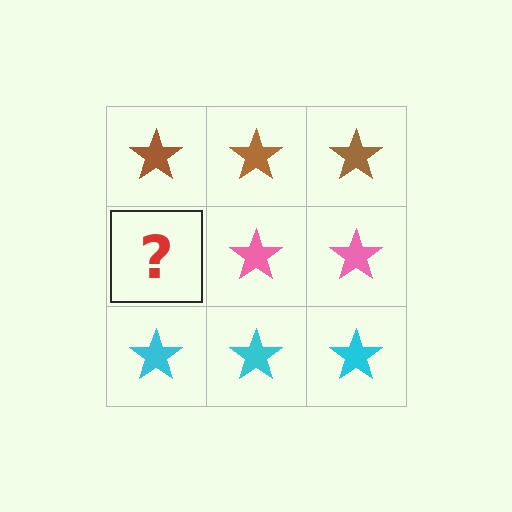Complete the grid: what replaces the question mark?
The question mark should be replaced with a pink star.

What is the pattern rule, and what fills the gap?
The rule is that each row has a consistent color. The gap should be filled with a pink star.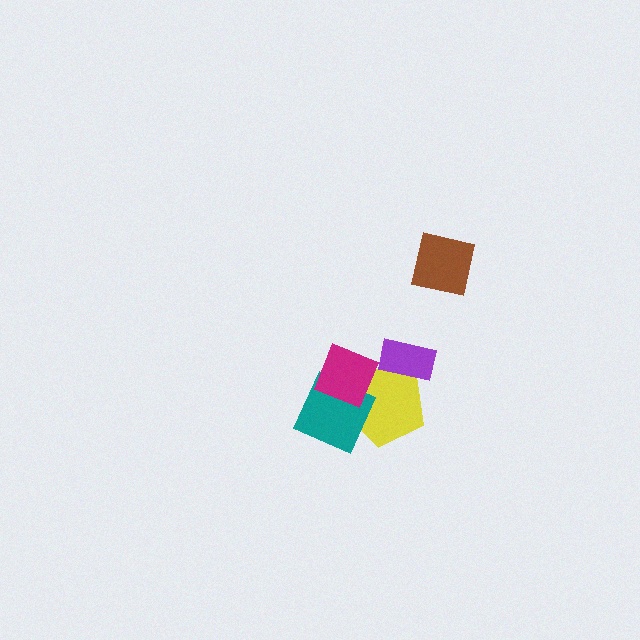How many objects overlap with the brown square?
0 objects overlap with the brown square.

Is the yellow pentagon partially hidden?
Yes, it is partially covered by another shape.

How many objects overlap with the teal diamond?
2 objects overlap with the teal diamond.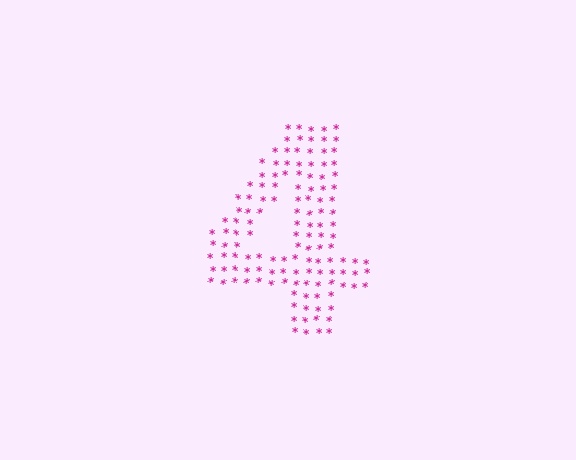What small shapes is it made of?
It is made of small asterisks.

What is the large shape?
The large shape is the digit 4.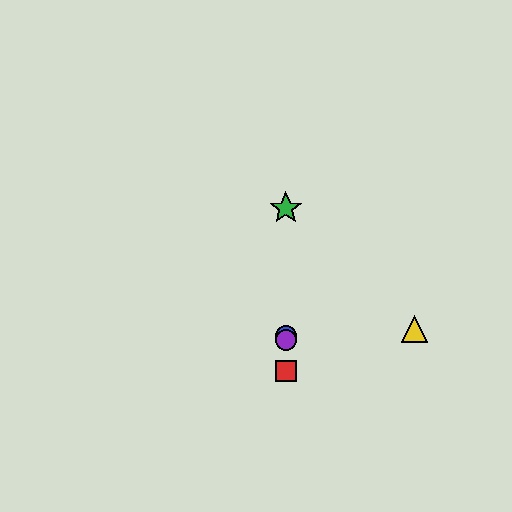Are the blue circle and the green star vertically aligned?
Yes, both are at x≈286.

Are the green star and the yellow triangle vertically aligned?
No, the green star is at x≈286 and the yellow triangle is at x≈415.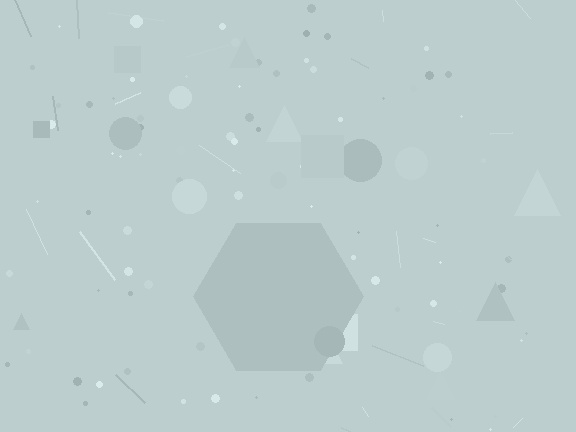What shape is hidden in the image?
A hexagon is hidden in the image.